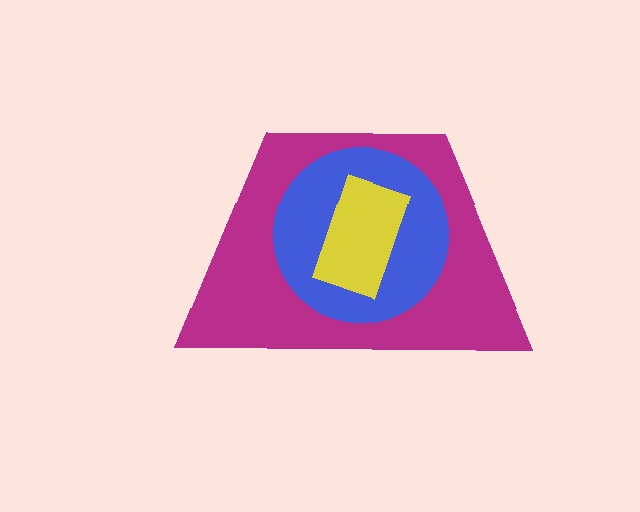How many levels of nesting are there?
3.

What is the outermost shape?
The magenta trapezoid.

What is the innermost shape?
The yellow rectangle.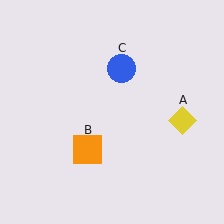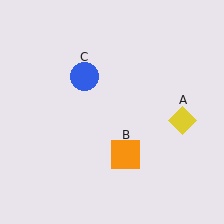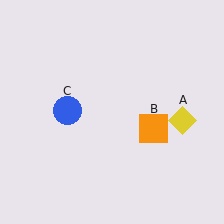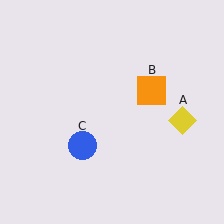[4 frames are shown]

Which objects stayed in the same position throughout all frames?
Yellow diamond (object A) remained stationary.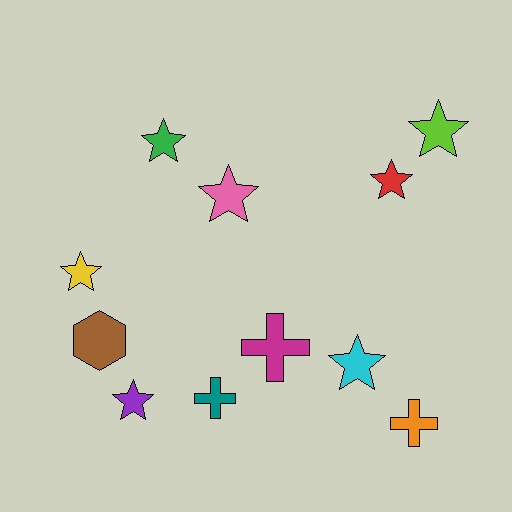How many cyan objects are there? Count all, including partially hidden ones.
There is 1 cyan object.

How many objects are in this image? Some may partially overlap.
There are 11 objects.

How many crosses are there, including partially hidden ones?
There are 3 crosses.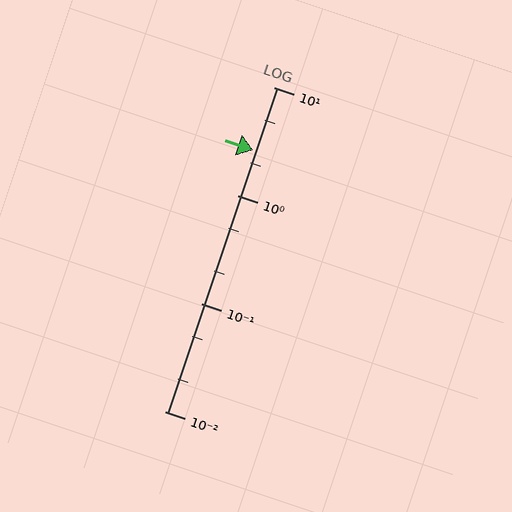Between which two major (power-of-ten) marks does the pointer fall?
The pointer is between 1 and 10.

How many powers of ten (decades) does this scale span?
The scale spans 3 decades, from 0.01 to 10.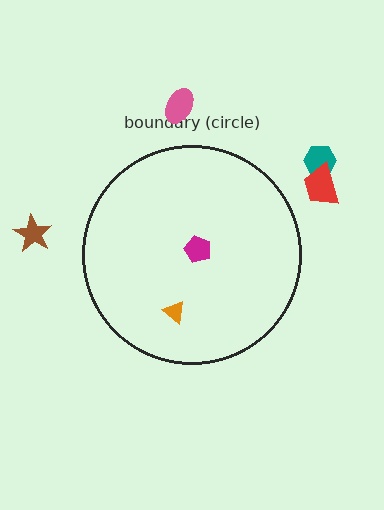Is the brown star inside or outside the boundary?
Outside.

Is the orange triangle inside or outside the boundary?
Inside.